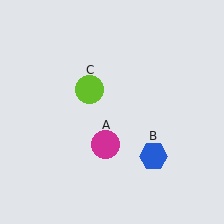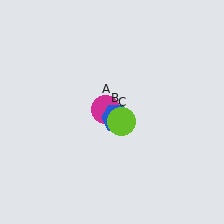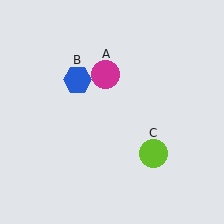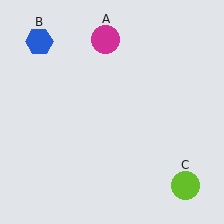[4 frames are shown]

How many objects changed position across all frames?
3 objects changed position: magenta circle (object A), blue hexagon (object B), lime circle (object C).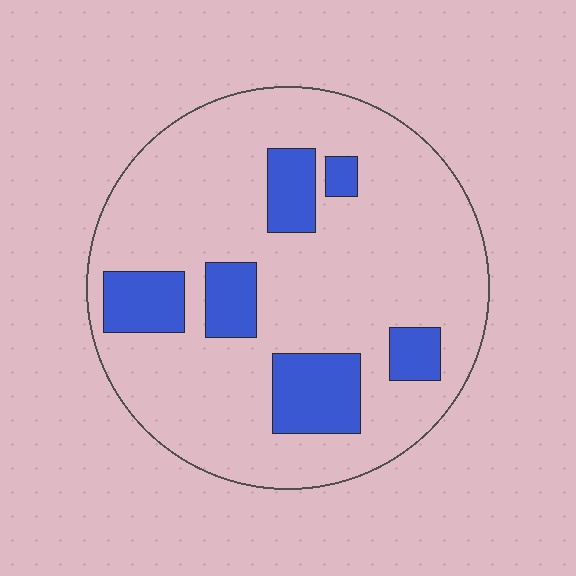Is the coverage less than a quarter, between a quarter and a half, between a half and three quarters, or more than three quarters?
Less than a quarter.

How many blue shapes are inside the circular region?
6.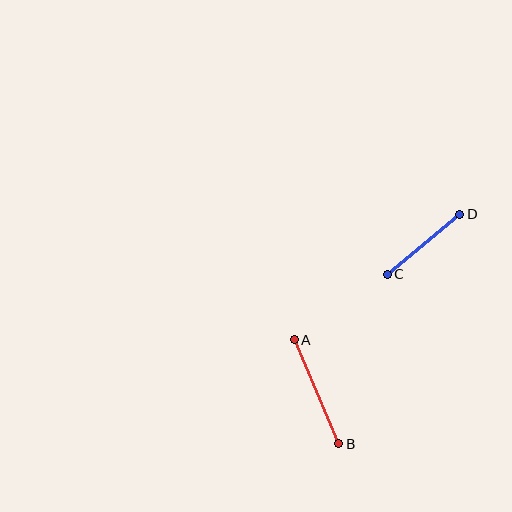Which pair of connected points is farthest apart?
Points A and B are farthest apart.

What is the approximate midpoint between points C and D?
The midpoint is at approximately (424, 244) pixels.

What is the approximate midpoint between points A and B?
The midpoint is at approximately (316, 392) pixels.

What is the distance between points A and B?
The distance is approximately 113 pixels.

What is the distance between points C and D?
The distance is approximately 94 pixels.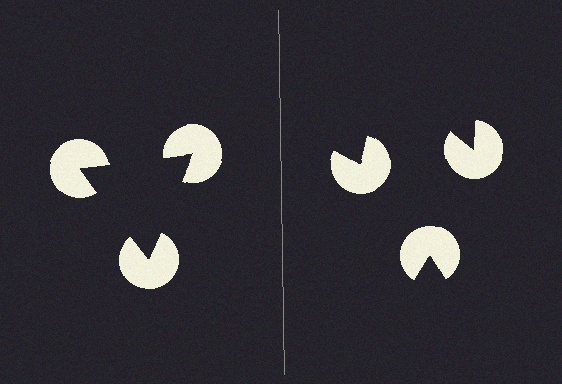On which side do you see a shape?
An illusory triangle appears on the left side. On the right side the wedge cuts are rotated, so no coherent shape forms.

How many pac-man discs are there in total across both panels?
6 — 3 on each side.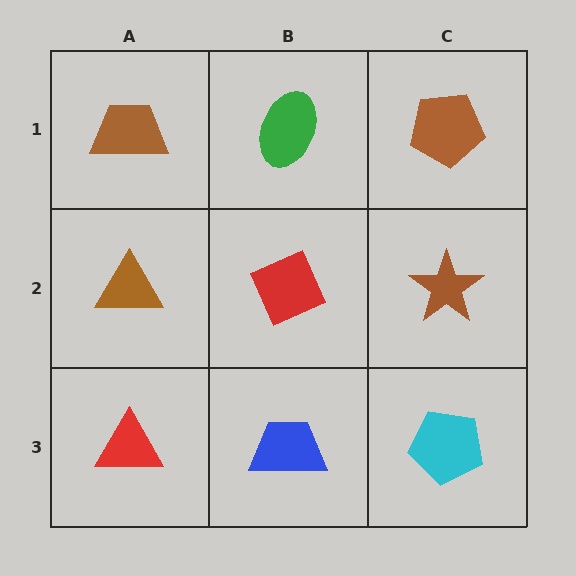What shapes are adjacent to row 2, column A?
A brown trapezoid (row 1, column A), a red triangle (row 3, column A), a red diamond (row 2, column B).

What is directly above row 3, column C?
A brown star.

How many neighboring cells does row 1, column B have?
3.